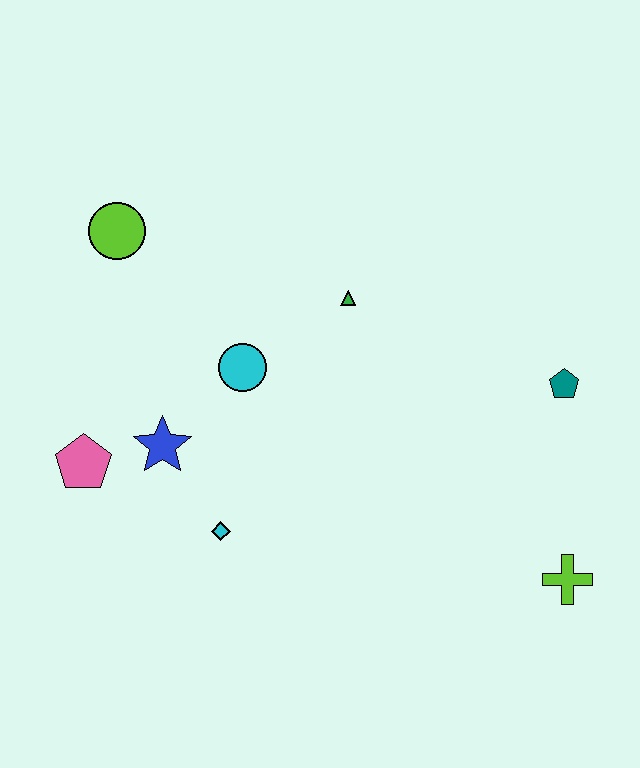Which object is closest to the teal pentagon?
The lime cross is closest to the teal pentagon.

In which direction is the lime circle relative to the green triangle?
The lime circle is to the left of the green triangle.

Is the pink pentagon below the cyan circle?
Yes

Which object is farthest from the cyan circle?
The lime cross is farthest from the cyan circle.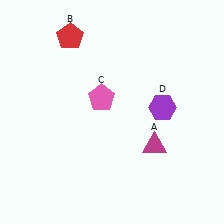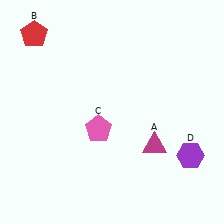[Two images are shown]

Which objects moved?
The objects that moved are: the red pentagon (B), the pink pentagon (C), the purple hexagon (D).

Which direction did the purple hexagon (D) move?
The purple hexagon (D) moved down.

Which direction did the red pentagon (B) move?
The red pentagon (B) moved left.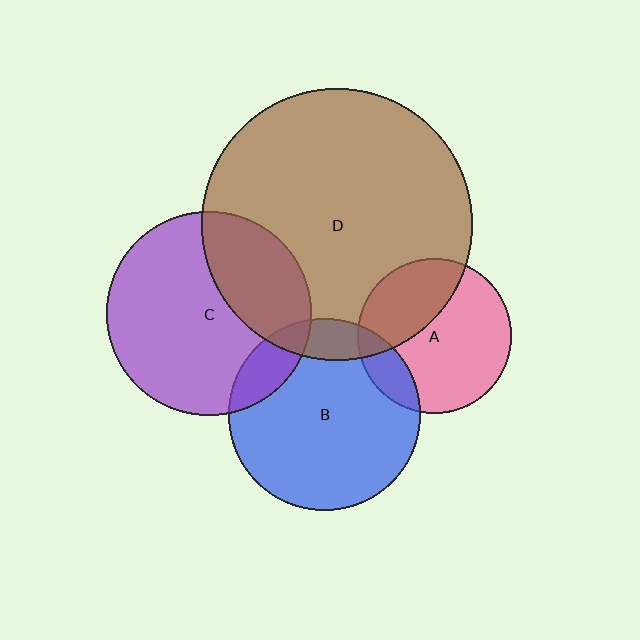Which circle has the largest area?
Circle D (brown).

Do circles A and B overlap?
Yes.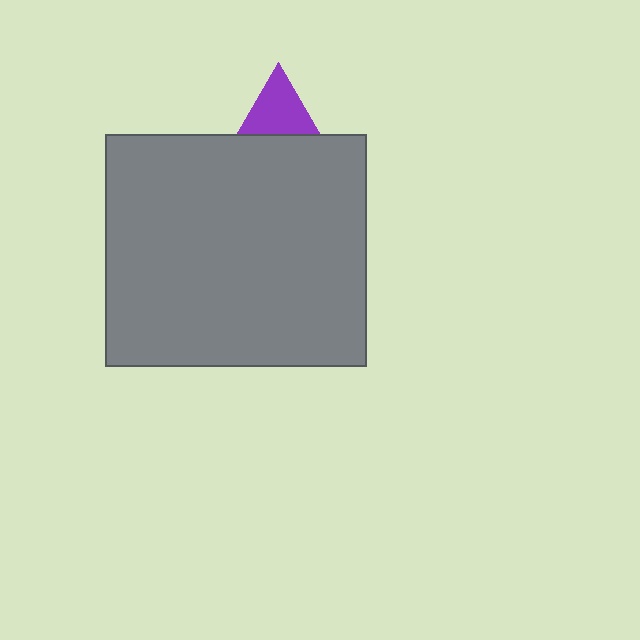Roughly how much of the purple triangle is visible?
A small part of it is visible (roughly 38%).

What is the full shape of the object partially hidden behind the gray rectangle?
The partially hidden object is a purple triangle.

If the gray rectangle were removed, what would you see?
You would see the complete purple triangle.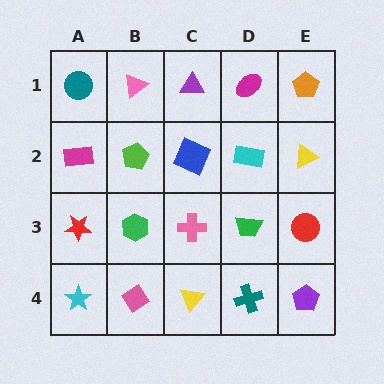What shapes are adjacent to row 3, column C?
A blue square (row 2, column C), a yellow triangle (row 4, column C), a green hexagon (row 3, column B), a green trapezoid (row 3, column D).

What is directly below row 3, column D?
A teal cross.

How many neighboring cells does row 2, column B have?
4.